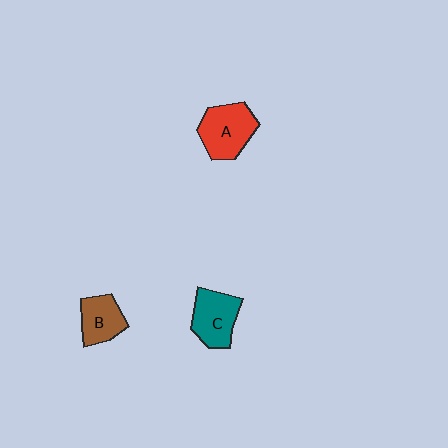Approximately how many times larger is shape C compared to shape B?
Approximately 1.2 times.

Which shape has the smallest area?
Shape B (brown).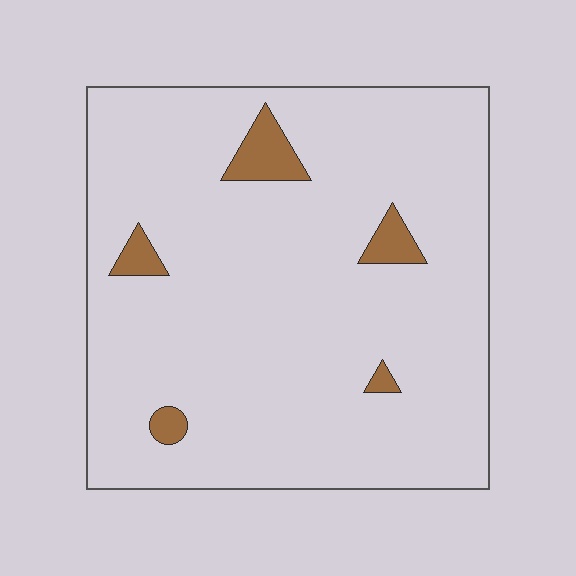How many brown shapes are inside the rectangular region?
5.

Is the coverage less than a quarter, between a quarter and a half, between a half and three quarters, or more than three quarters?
Less than a quarter.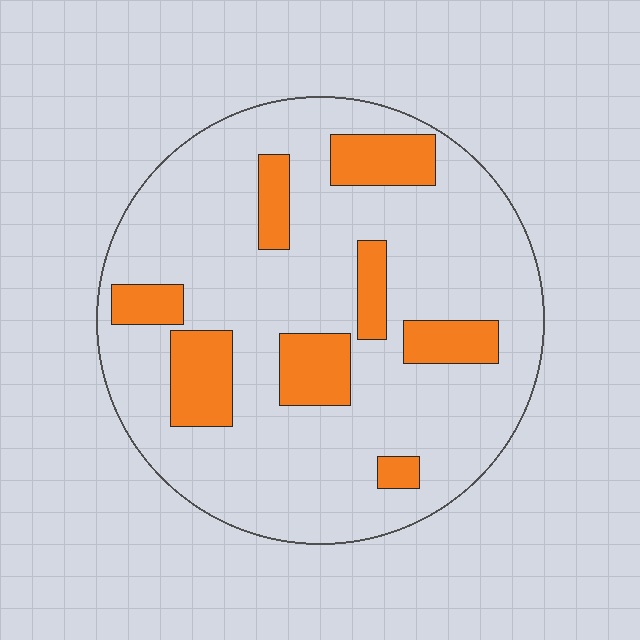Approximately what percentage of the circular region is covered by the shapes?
Approximately 20%.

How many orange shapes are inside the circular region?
8.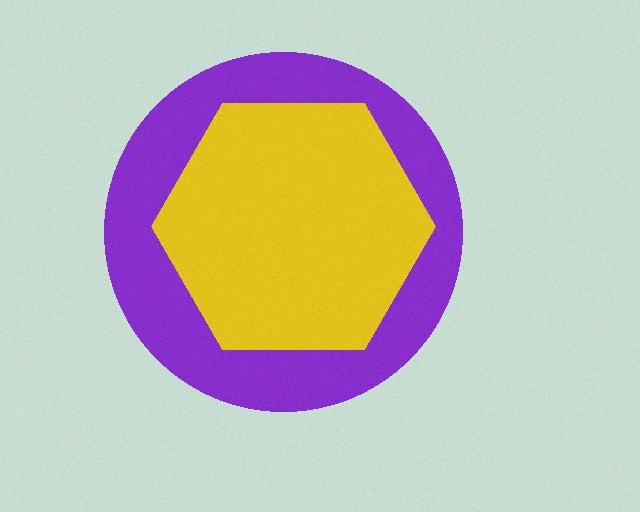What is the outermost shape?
The purple circle.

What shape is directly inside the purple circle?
The yellow hexagon.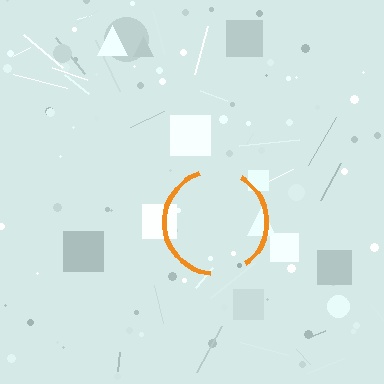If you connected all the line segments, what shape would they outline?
They would outline a circle.